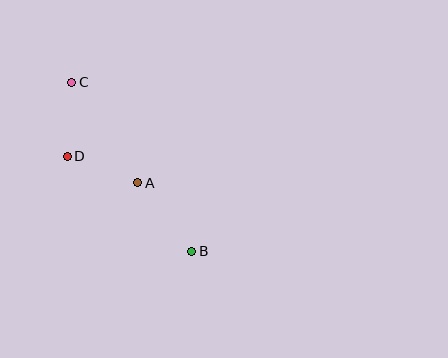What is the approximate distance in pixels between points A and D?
The distance between A and D is approximately 75 pixels.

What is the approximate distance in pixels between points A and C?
The distance between A and C is approximately 120 pixels.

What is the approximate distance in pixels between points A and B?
The distance between A and B is approximately 87 pixels.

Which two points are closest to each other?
Points C and D are closest to each other.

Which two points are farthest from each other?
Points B and C are farthest from each other.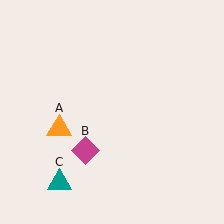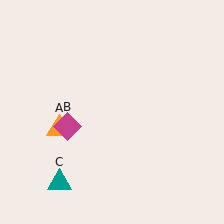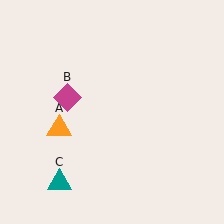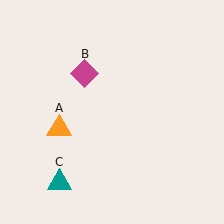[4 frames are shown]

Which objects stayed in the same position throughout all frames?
Orange triangle (object A) and teal triangle (object C) remained stationary.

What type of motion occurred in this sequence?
The magenta diamond (object B) rotated clockwise around the center of the scene.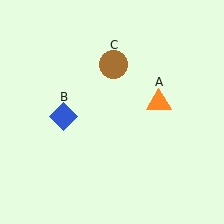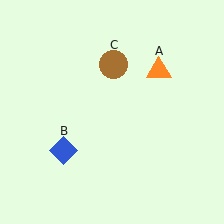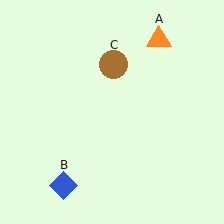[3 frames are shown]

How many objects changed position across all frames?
2 objects changed position: orange triangle (object A), blue diamond (object B).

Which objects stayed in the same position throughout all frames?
Brown circle (object C) remained stationary.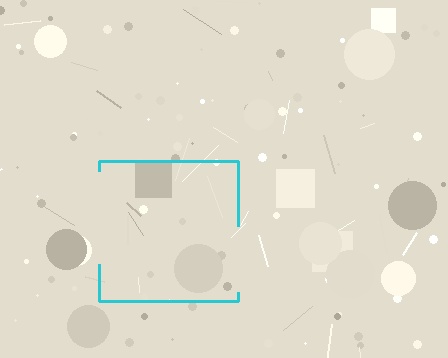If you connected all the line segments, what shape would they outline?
They would outline a square.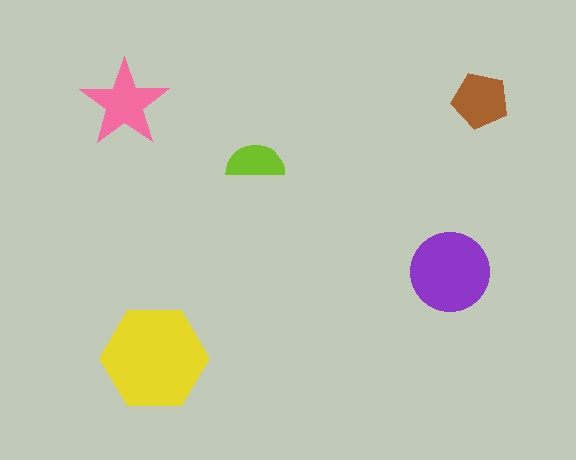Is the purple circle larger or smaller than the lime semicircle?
Larger.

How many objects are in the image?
There are 5 objects in the image.